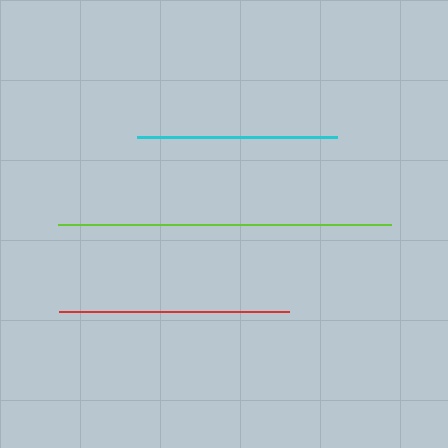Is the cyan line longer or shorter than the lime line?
The lime line is longer than the cyan line.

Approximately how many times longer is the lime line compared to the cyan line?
The lime line is approximately 1.7 times the length of the cyan line.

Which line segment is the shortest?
The cyan line is the shortest at approximately 200 pixels.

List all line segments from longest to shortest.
From longest to shortest: lime, red, cyan.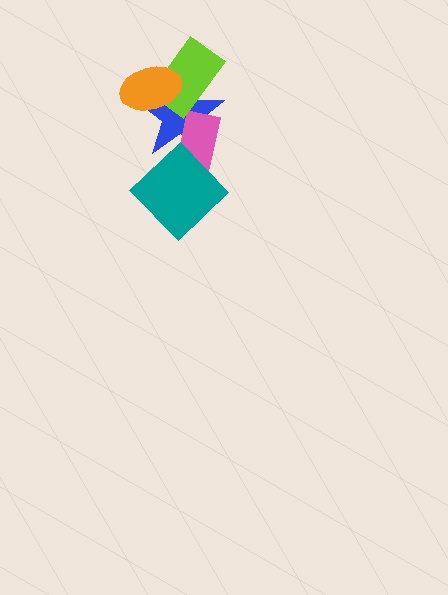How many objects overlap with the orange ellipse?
2 objects overlap with the orange ellipse.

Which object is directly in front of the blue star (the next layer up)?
The pink rectangle is directly in front of the blue star.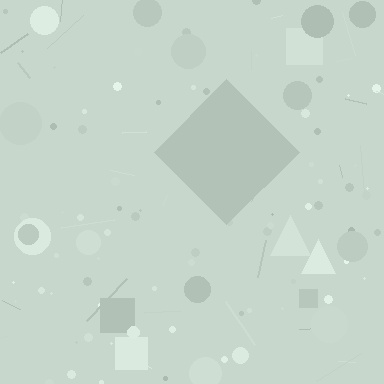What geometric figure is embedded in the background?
A diamond is embedded in the background.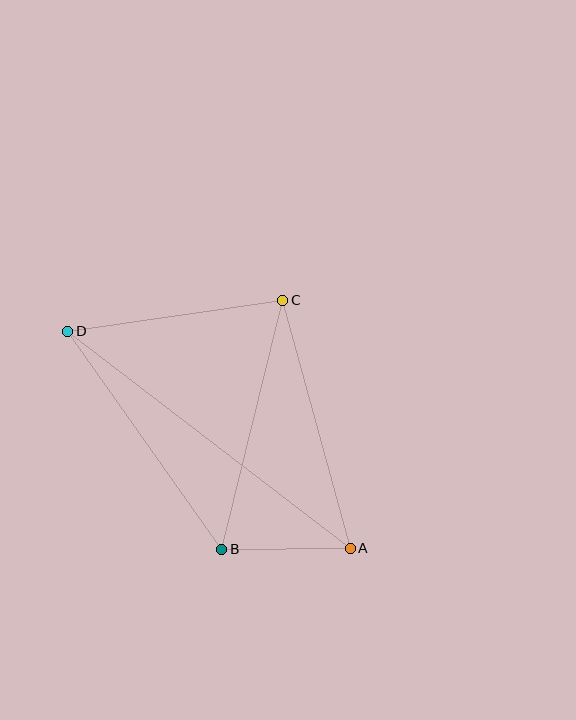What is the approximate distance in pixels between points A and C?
The distance between A and C is approximately 257 pixels.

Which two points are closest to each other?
Points A and B are closest to each other.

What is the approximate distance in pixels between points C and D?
The distance between C and D is approximately 217 pixels.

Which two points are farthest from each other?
Points A and D are farthest from each other.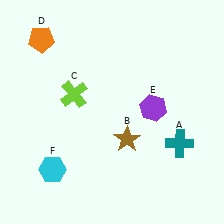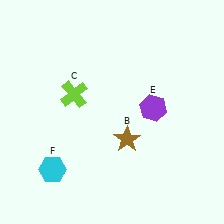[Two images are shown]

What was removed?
The orange pentagon (D), the teal cross (A) were removed in Image 2.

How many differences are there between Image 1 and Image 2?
There are 2 differences between the two images.